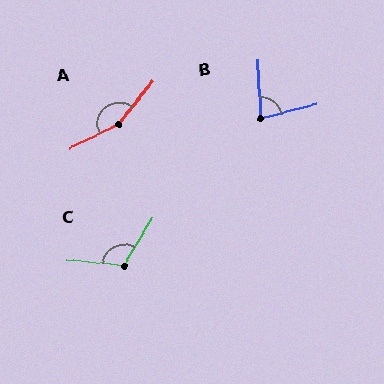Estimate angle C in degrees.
Approximately 115 degrees.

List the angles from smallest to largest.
B (78°), C (115°), A (155°).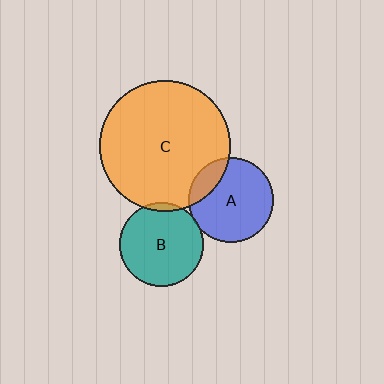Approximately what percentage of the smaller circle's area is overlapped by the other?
Approximately 5%.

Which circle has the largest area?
Circle C (orange).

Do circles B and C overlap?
Yes.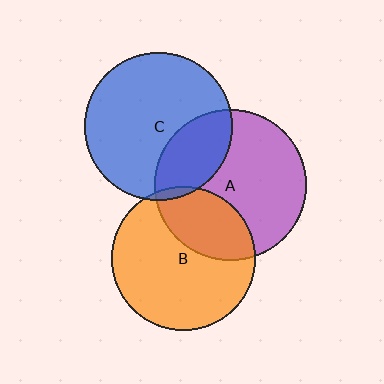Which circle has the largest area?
Circle A (purple).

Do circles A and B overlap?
Yes.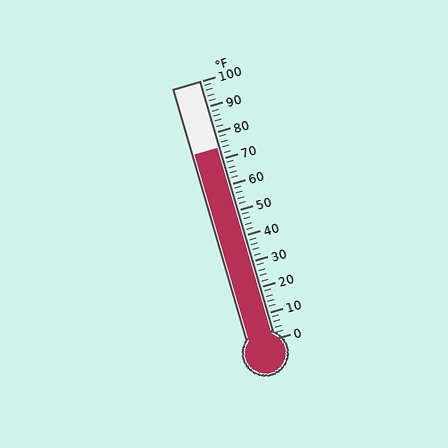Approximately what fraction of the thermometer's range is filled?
The thermometer is filled to approximately 75% of its range.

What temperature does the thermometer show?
The thermometer shows approximately 74°F.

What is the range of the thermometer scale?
The thermometer scale ranges from 0°F to 100°F.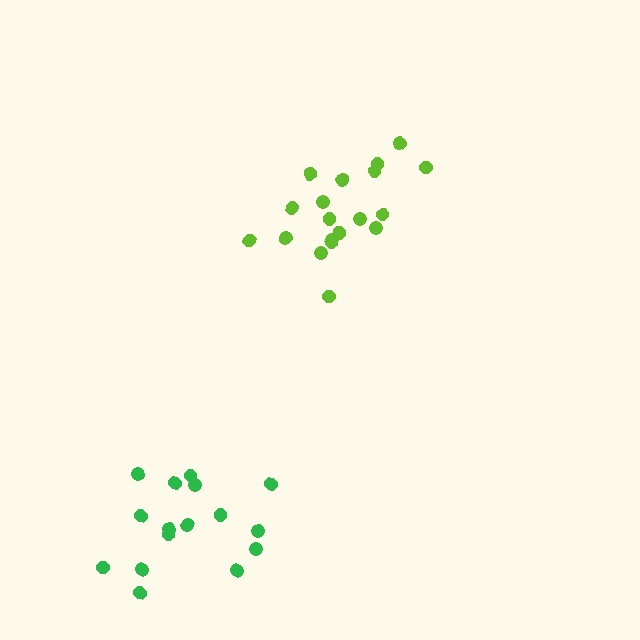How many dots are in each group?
Group 1: 19 dots, Group 2: 16 dots (35 total).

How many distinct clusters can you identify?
There are 2 distinct clusters.